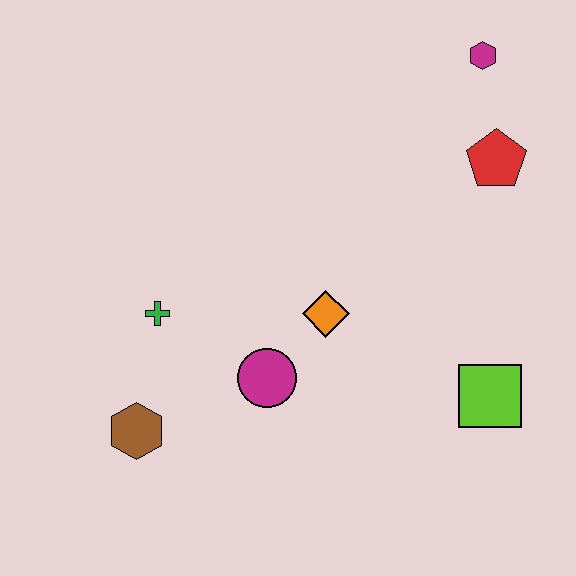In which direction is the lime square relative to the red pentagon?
The lime square is below the red pentagon.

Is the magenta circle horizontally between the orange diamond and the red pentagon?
No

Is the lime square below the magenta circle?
Yes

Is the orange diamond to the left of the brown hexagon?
No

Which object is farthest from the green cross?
The magenta hexagon is farthest from the green cross.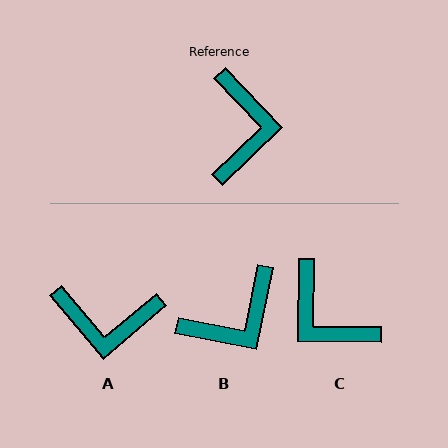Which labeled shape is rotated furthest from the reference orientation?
C, about 135 degrees away.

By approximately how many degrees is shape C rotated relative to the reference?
Approximately 135 degrees clockwise.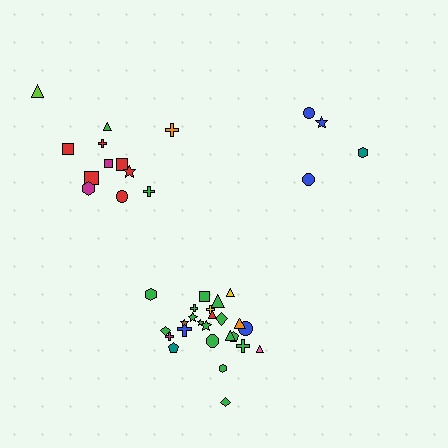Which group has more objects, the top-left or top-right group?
The top-left group.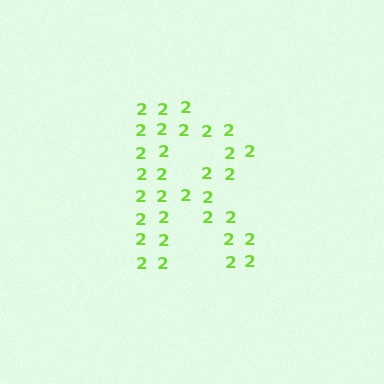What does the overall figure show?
The overall figure shows the letter R.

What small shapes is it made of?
It is made of small digit 2's.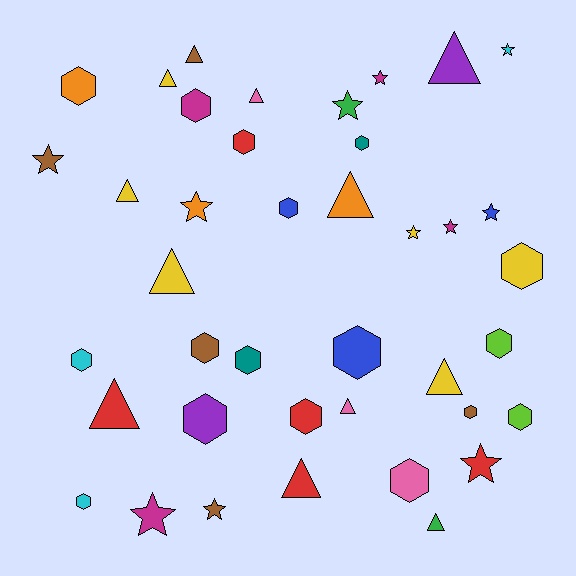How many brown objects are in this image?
There are 5 brown objects.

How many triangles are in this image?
There are 12 triangles.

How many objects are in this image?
There are 40 objects.